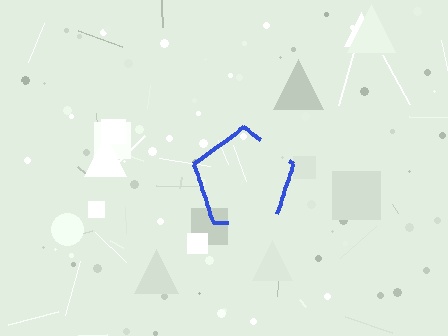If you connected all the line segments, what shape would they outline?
They would outline a pentagon.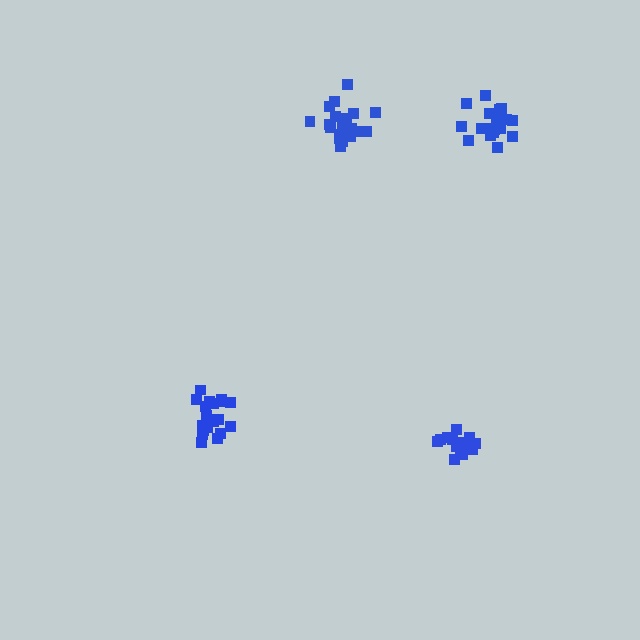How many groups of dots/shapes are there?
There are 4 groups.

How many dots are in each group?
Group 1: 21 dots, Group 2: 15 dots, Group 3: 20 dots, Group 4: 20 dots (76 total).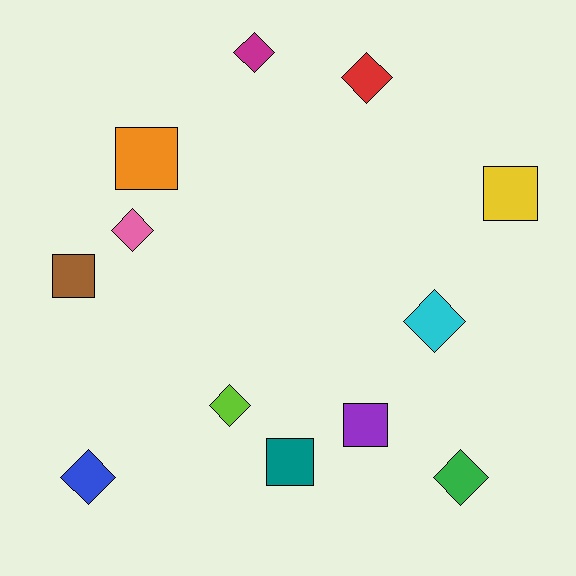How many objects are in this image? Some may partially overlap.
There are 12 objects.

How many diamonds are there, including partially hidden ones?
There are 7 diamonds.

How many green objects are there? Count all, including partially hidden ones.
There is 1 green object.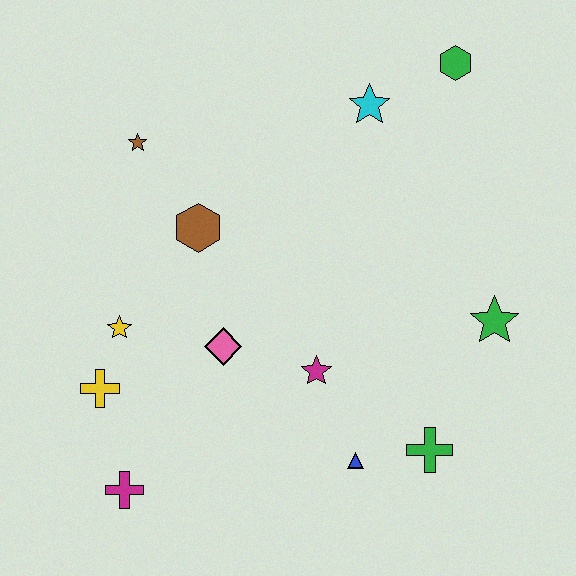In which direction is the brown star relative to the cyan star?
The brown star is to the left of the cyan star.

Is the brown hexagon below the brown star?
Yes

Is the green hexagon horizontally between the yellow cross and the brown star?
No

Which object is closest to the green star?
The green cross is closest to the green star.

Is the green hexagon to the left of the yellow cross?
No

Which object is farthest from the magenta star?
The green hexagon is farthest from the magenta star.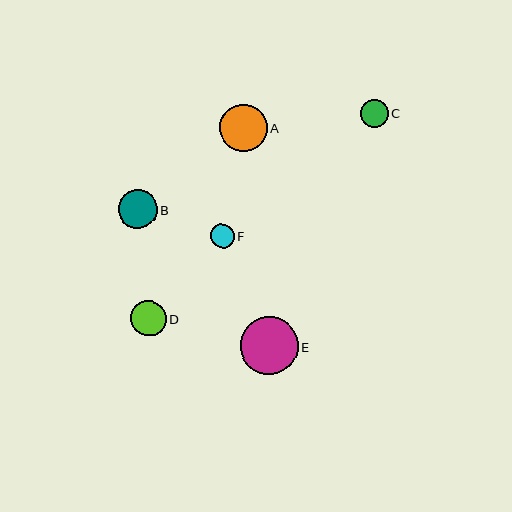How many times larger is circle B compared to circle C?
Circle B is approximately 1.4 times the size of circle C.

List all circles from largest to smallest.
From largest to smallest: E, A, B, D, C, F.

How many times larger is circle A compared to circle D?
Circle A is approximately 1.3 times the size of circle D.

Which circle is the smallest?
Circle F is the smallest with a size of approximately 24 pixels.